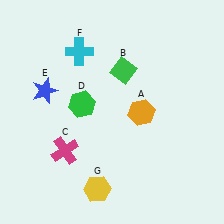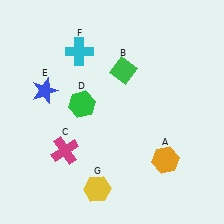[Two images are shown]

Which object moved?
The orange hexagon (A) moved down.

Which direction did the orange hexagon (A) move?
The orange hexagon (A) moved down.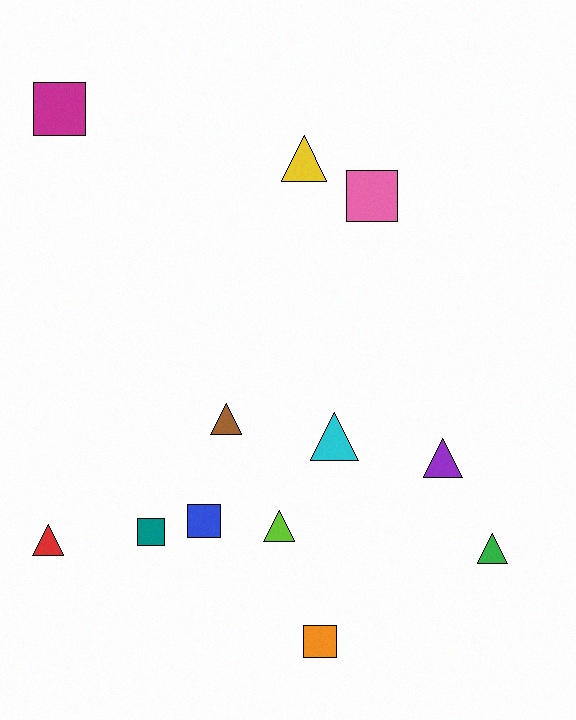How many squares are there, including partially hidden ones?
There are 5 squares.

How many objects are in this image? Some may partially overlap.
There are 12 objects.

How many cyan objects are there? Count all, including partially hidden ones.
There is 1 cyan object.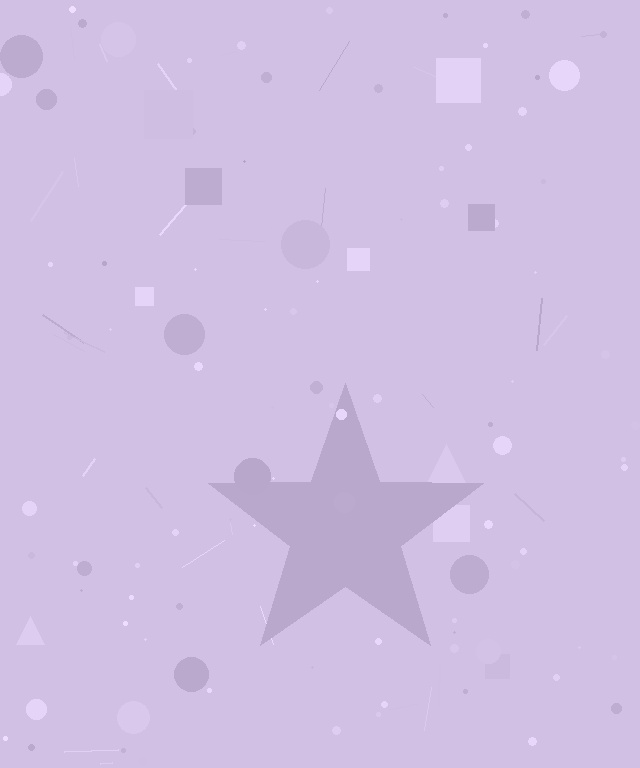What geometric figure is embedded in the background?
A star is embedded in the background.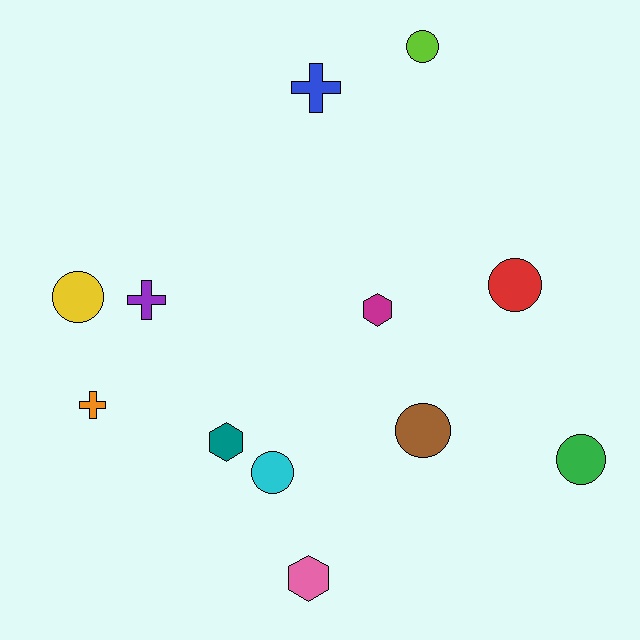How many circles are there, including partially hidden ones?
There are 6 circles.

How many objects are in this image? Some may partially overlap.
There are 12 objects.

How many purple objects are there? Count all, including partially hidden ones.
There is 1 purple object.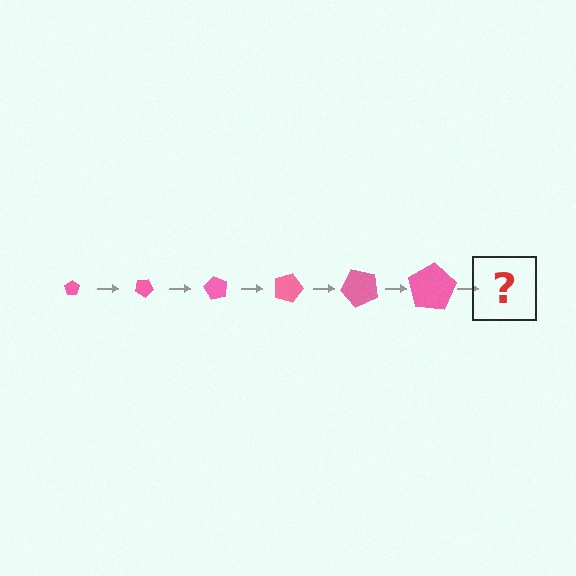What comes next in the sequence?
The next element should be a pentagon, larger than the previous one and rotated 180 degrees from the start.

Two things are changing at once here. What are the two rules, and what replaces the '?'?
The two rules are that the pentagon grows larger each step and it rotates 30 degrees each step. The '?' should be a pentagon, larger than the previous one and rotated 180 degrees from the start.